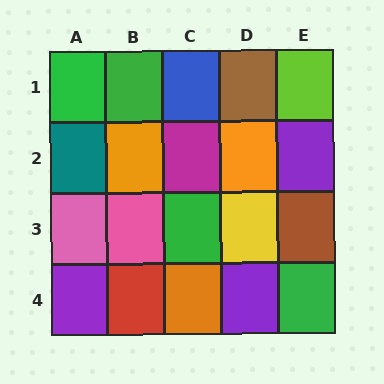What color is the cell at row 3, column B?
Pink.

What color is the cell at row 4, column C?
Orange.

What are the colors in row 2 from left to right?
Teal, orange, magenta, orange, purple.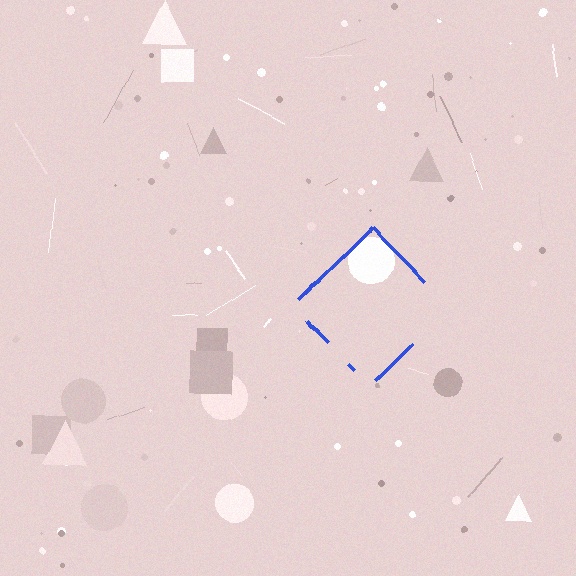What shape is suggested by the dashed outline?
The dashed outline suggests a diamond.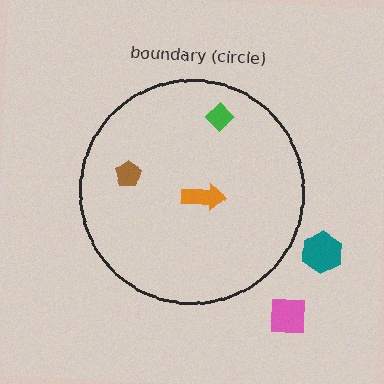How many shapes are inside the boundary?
3 inside, 2 outside.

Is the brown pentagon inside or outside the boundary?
Inside.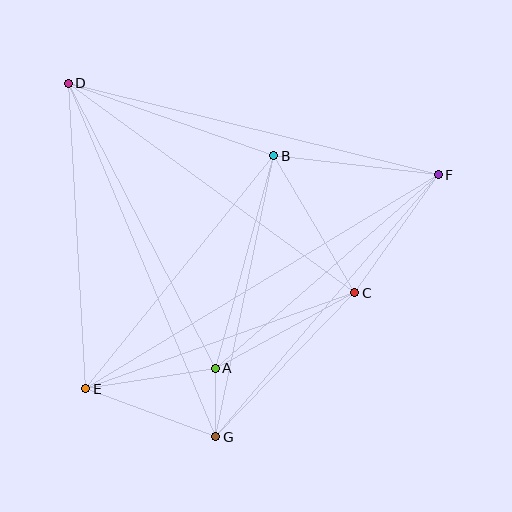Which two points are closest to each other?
Points A and G are closest to each other.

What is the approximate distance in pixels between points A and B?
The distance between A and B is approximately 220 pixels.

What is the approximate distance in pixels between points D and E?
The distance between D and E is approximately 306 pixels.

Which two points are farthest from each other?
Points E and F are farthest from each other.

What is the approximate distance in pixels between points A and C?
The distance between A and C is approximately 158 pixels.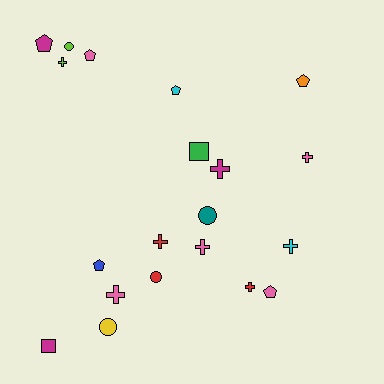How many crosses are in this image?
There are 8 crosses.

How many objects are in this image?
There are 20 objects.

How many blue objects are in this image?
There is 1 blue object.